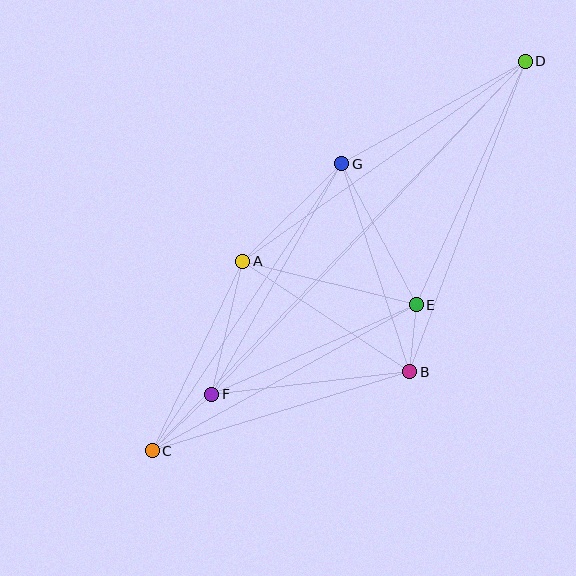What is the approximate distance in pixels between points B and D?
The distance between B and D is approximately 331 pixels.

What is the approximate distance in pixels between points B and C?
The distance between B and C is approximately 270 pixels.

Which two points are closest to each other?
Points B and E are closest to each other.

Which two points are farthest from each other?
Points C and D are farthest from each other.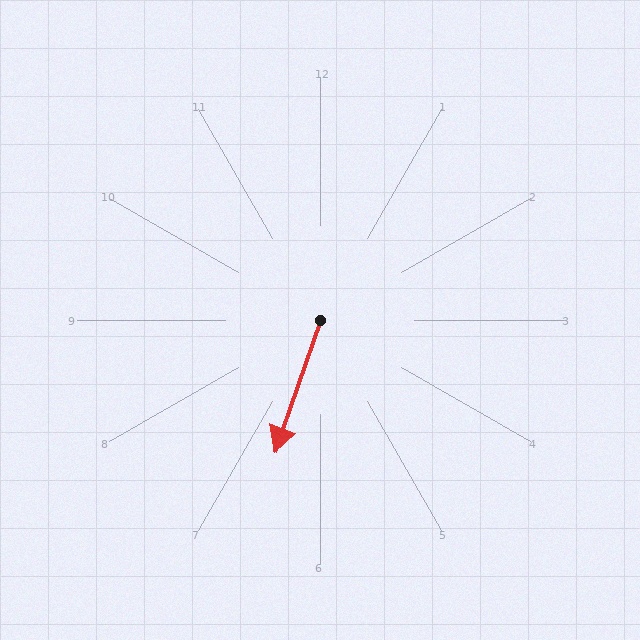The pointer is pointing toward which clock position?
Roughly 7 o'clock.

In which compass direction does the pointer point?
South.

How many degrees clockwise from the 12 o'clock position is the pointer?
Approximately 199 degrees.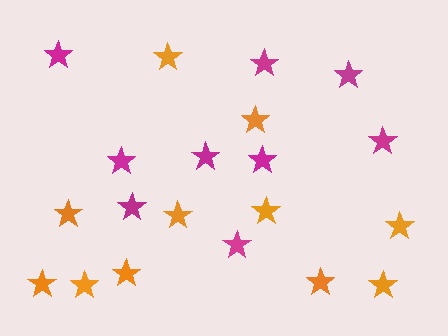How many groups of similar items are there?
There are 2 groups: one group of orange stars (11) and one group of magenta stars (9).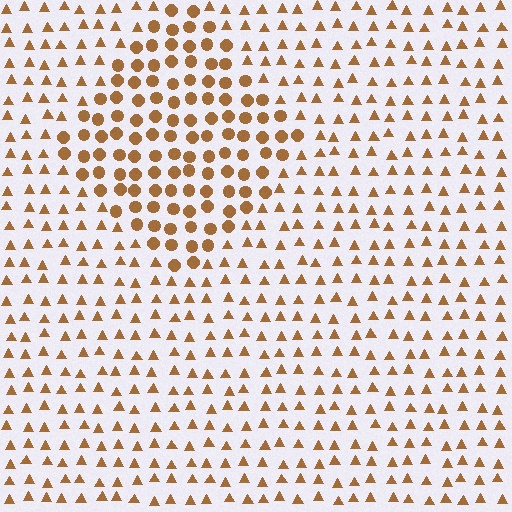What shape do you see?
I see a diamond.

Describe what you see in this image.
The image is filled with small brown elements arranged in a uniform grid. A diamond-shaped region contains circles, while the surrounding area contains triangles. The boundary is defined purely by the change in element shape.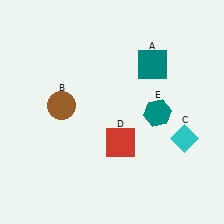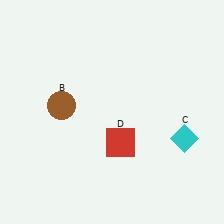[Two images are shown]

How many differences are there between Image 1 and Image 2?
There are 2 differences between the two images.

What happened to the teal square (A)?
The teal square (A) was removed in Image 2. It was in the top-right area of Image 1.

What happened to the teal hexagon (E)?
The teal hexagon (E) was removed in Image 2. It was in the bottom-right area of Image 1.